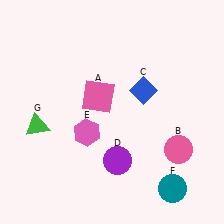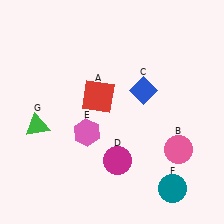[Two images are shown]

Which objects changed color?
A changed from pink to red. D changed from purple to magenta.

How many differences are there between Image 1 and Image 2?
There are 2 differences between the two images.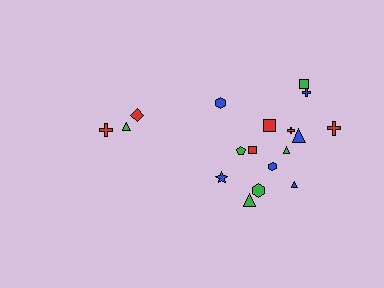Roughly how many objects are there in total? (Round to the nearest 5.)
Roughly 20 objects in total.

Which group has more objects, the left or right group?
The right group.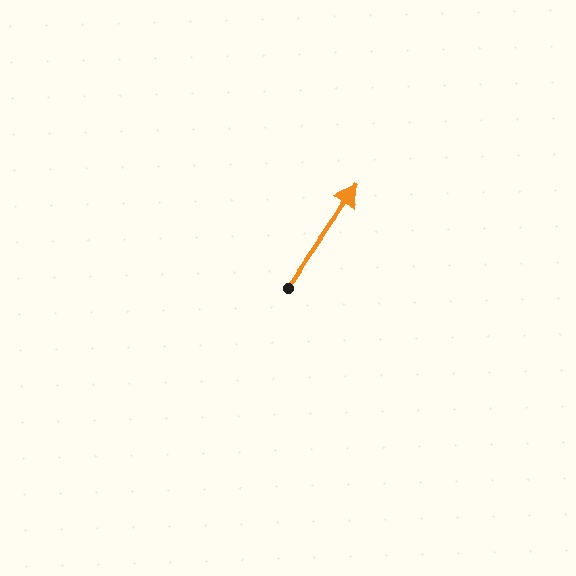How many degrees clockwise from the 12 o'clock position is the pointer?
Approximately 35 degrees.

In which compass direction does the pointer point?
Northeast.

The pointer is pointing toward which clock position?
Roughly 1 o'clock.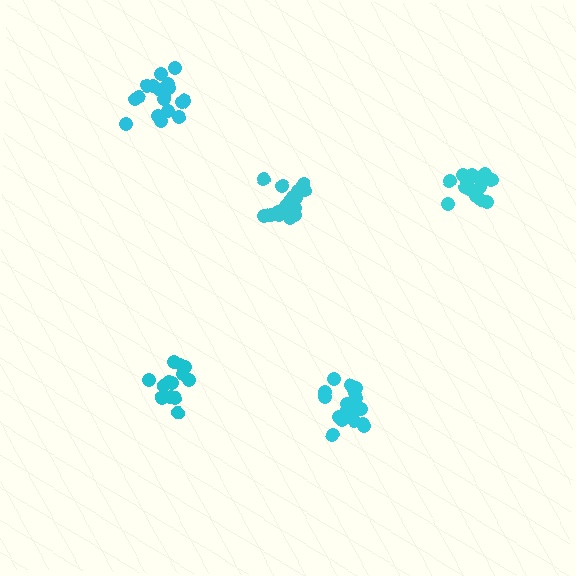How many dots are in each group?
Group 1: 18 dots, Group 2: 17 dots, Group 3: 14 dots, Group 4: 16 dots, Group 5: 19 dots (84 total).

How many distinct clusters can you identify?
There are 5 distinct clusters.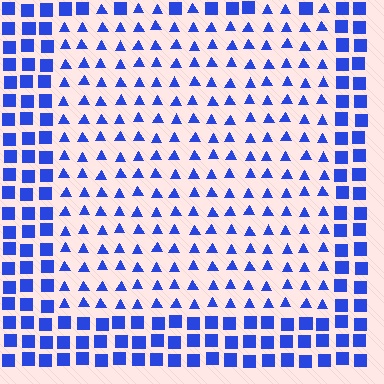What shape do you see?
I see a rectangle.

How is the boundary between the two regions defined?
The boundary is defined by a change in element shape: triangles inside vs. squares outside. All elements share the same color and spacing.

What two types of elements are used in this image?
The image uses triangles inside the rectangle region and squares outside it.